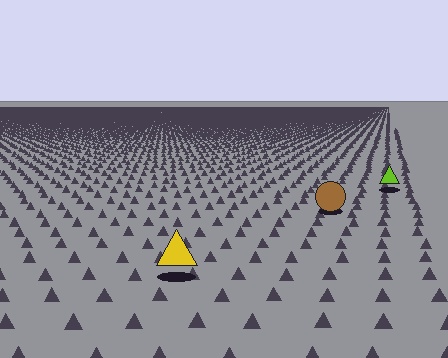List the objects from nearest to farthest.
From nearest to farthest: the yellow triangle, the brown circle, the lime triangle.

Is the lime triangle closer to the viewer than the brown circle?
No. The brown circle is closer — you can tell from the texture gradient: the ground texture is coarser near it.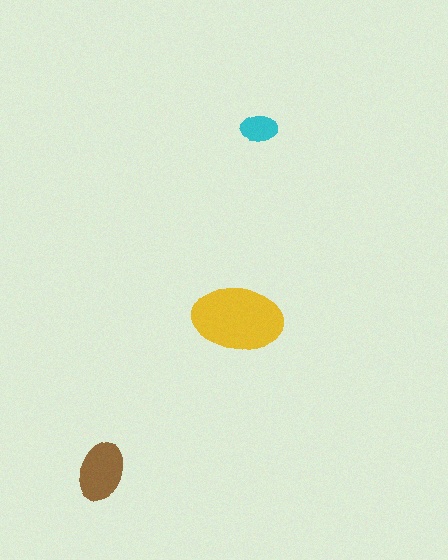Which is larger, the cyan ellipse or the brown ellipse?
The brown one.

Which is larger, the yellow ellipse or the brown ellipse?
The yellow one.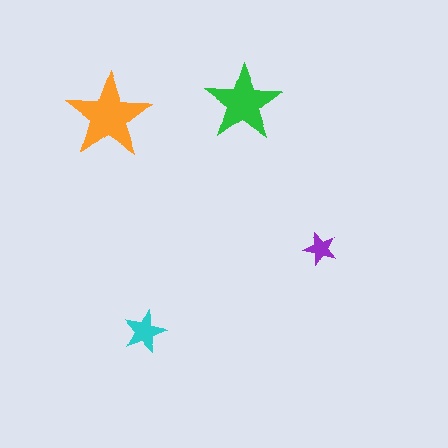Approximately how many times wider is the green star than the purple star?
About 2.5 times wider.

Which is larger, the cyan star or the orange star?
The orange one.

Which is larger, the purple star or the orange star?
The orange one.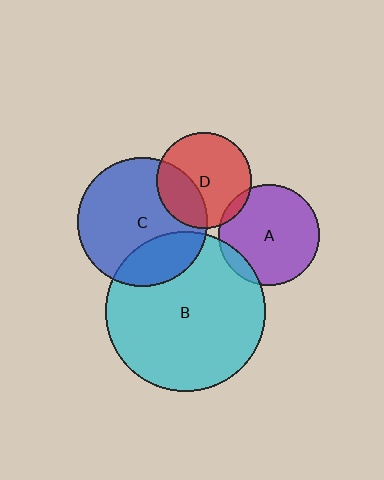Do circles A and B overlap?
Yes.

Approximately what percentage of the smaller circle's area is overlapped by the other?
Approximately 10%.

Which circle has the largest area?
Circle B (cyan).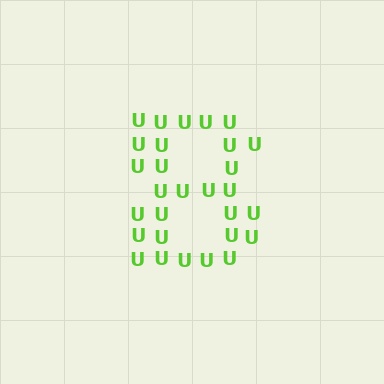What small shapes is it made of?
It is made of small letter U's.